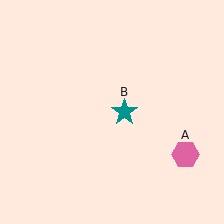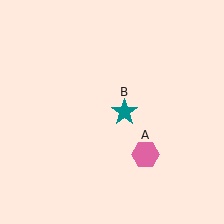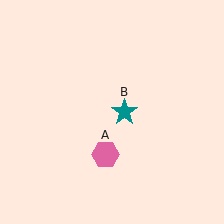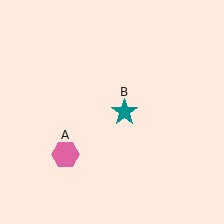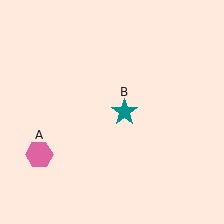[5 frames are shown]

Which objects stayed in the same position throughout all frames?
Teal star (object B) remained stationary.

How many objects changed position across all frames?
1 object changed position: pink hexagon (object A).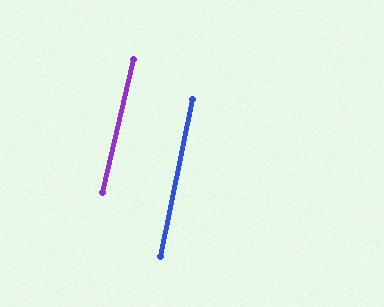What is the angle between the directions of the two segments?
Approximately 1 degree.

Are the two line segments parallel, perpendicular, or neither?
Parallel — their directions differ by only 1.5°.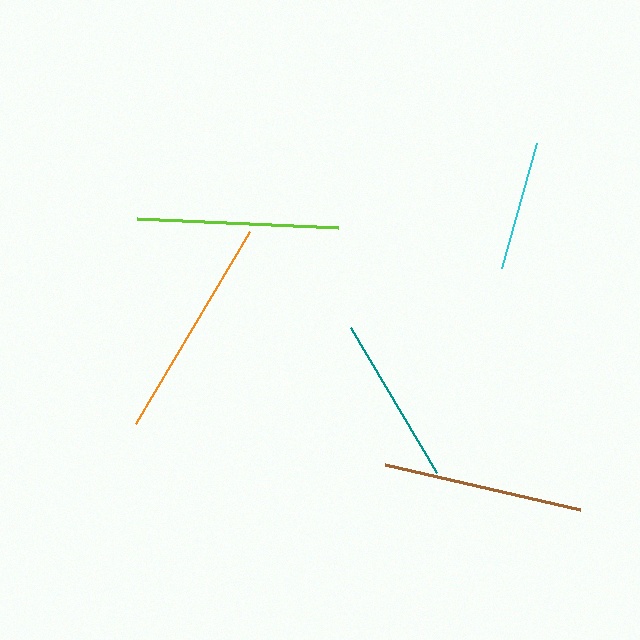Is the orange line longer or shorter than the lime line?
The orange line is longer than the lime line.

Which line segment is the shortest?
The cyan line is the shortest at approximately 129 pixels.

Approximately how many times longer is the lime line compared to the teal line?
The lime line is approximately 1.2 times the length of the teal line.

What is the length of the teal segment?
The teal segment is approximately 168 pixels long.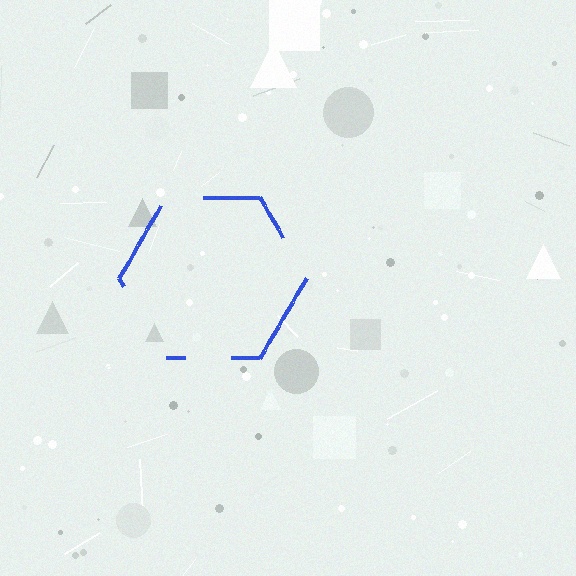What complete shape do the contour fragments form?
The contour fragments form a hexagon.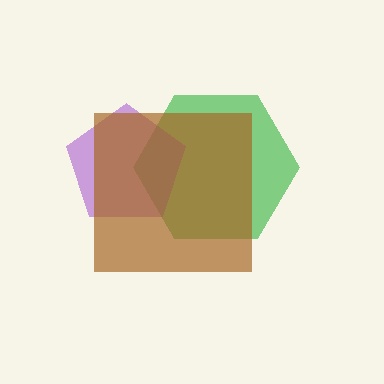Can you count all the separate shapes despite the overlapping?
Yes, there are 3 separate shapes.